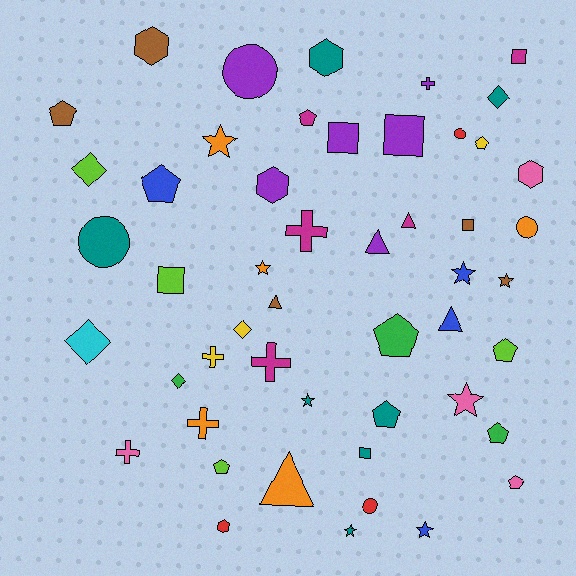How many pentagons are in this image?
There are 10 pentagons.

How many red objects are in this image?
There are 3 red objects.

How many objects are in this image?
There are 50 objects.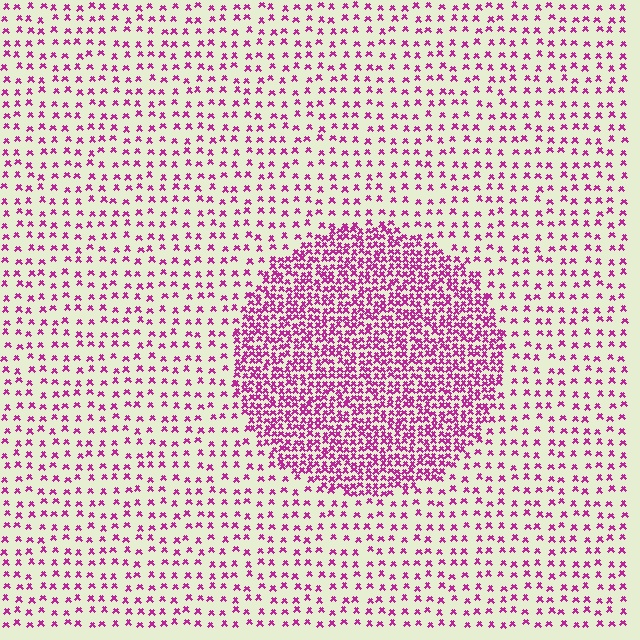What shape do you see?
I see a circle.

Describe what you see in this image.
The image contains small magenta elements arranged at two different densities. A circle-shaped region is visible where the elements are more densely packed than the surrounding area.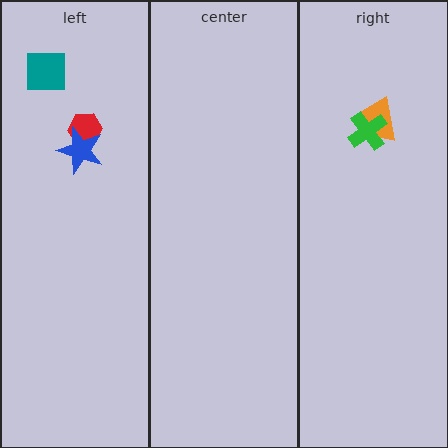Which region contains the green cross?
The right region.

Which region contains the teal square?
The left region.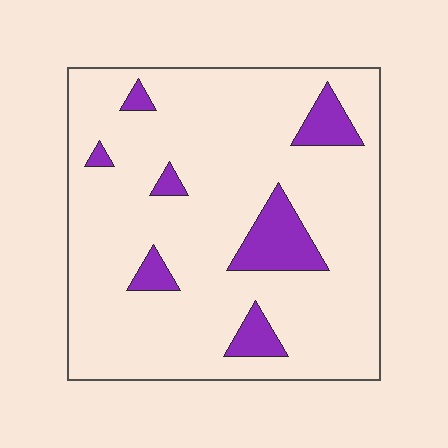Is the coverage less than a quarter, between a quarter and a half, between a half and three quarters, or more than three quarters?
Less than a quarter.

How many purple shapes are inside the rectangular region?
7.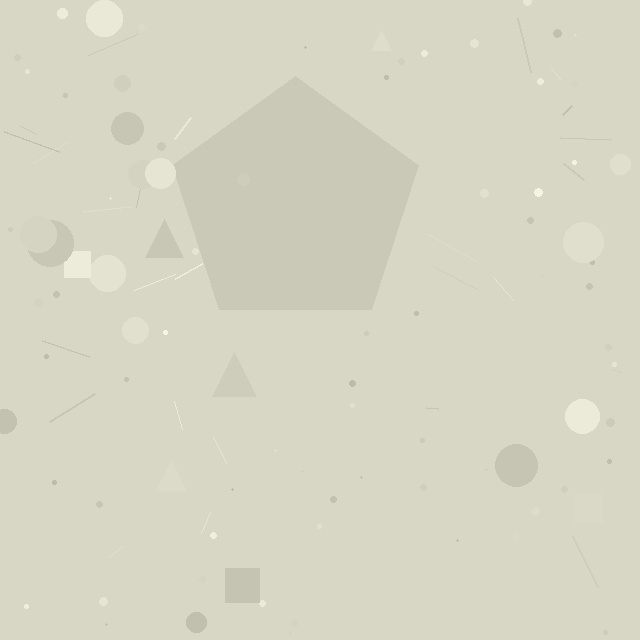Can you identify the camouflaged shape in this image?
The camouflaged shape is a pentagon.